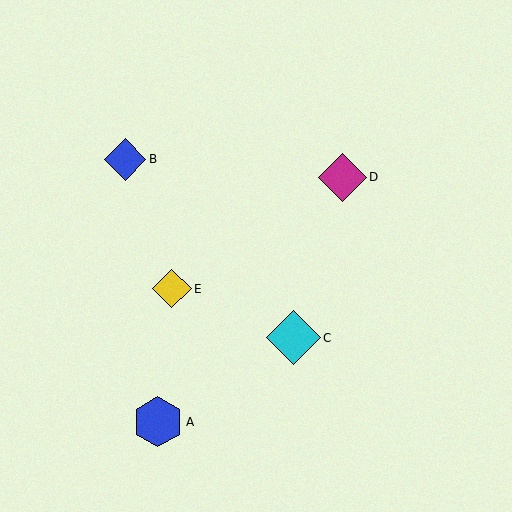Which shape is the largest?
The cyan diamond (labeled C) is the largest.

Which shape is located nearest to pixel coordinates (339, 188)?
The magenta diamond (labeled D) at (343, 177) is nearest to that location.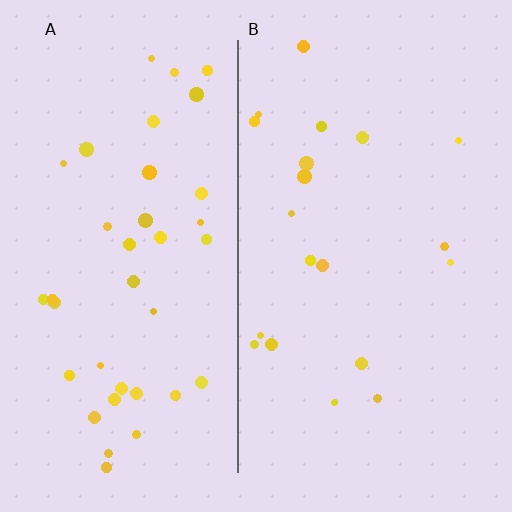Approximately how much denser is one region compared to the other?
Approximately 1.9× — region A over region B.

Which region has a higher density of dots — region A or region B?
A (the left).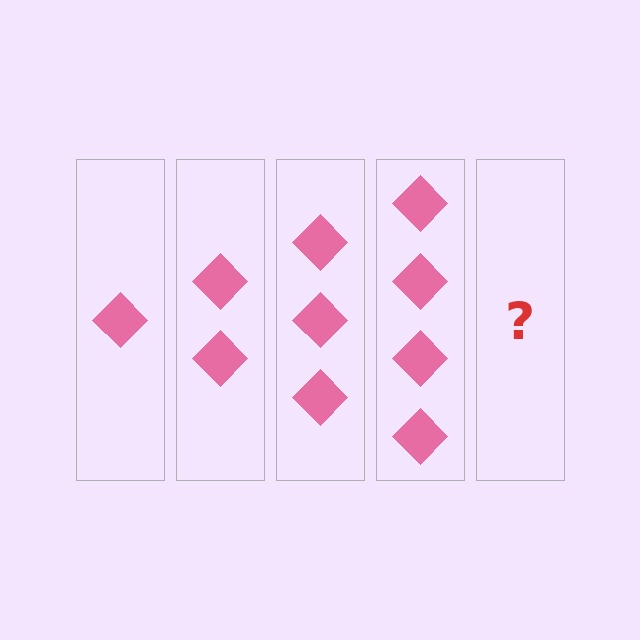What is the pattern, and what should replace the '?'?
The pattern is that each step adds one more diamond. The '?' should be 5 diamonds.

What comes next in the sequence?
The next element should be 5 diamonds.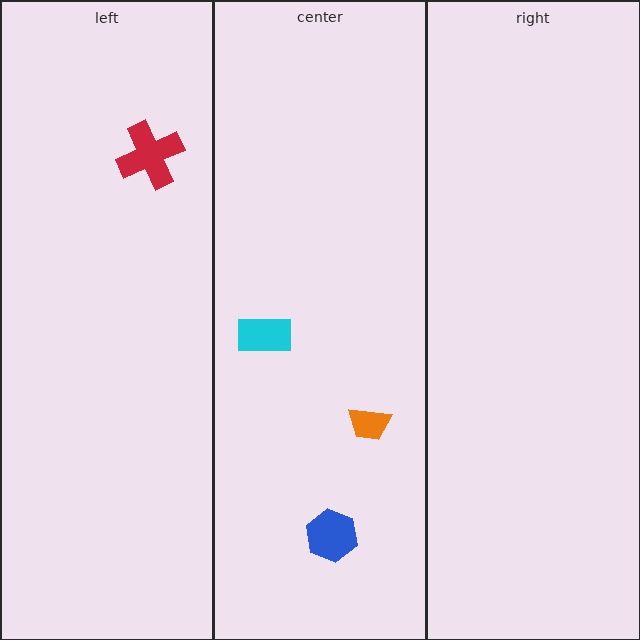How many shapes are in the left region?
1.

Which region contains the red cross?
The left region.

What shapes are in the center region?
The cyan rectangle, the orange trapezoid, the blue hexagon.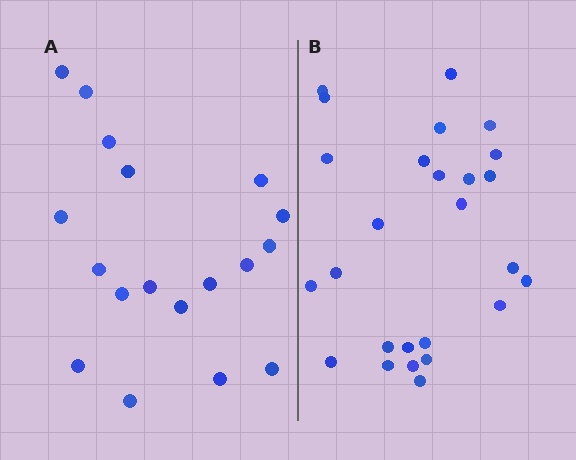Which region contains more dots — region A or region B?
Region B (the right region) has more dots.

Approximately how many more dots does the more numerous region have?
Region B has roughly 8 or so more dots than region A.